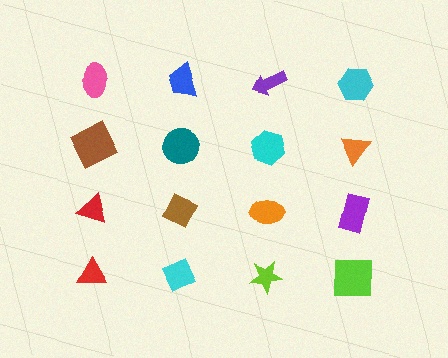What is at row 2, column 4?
An orange triangle.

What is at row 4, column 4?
A lime square.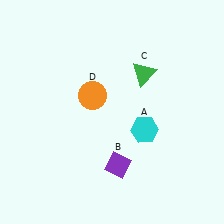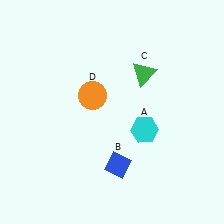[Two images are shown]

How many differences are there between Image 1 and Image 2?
There is 1 difference between the two images.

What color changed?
The diamond (B) changed from purple in Image 1 to blue in Image 2.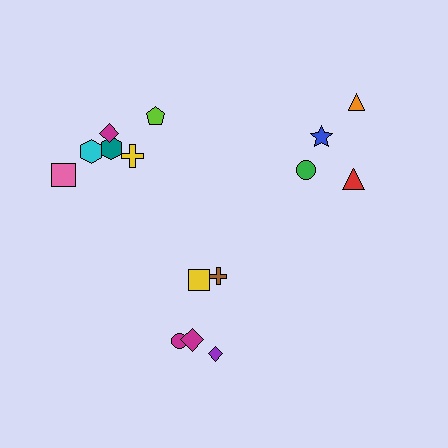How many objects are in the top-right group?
There are 4 objects.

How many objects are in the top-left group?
There are 6 objects.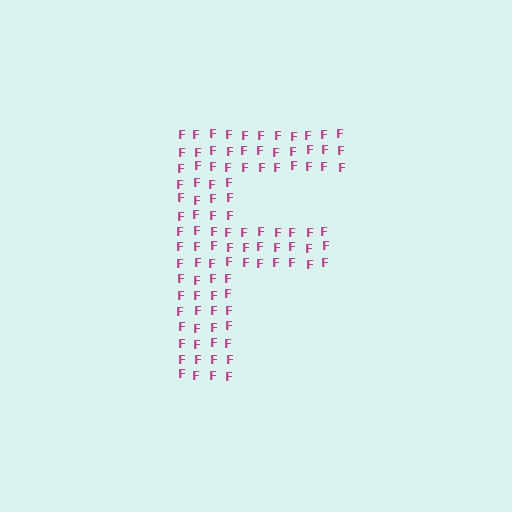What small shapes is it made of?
It is made of small letter F's.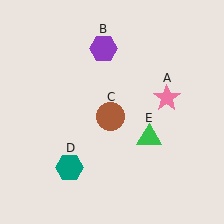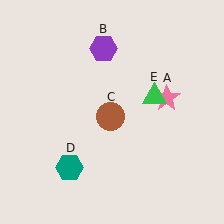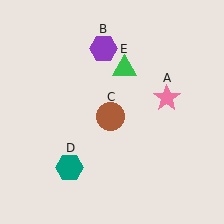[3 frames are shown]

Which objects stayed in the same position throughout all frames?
Pink star (object A) and purple hexagon (object B) and brown circle (object C) and teal hexagon (object D) remained stationary.